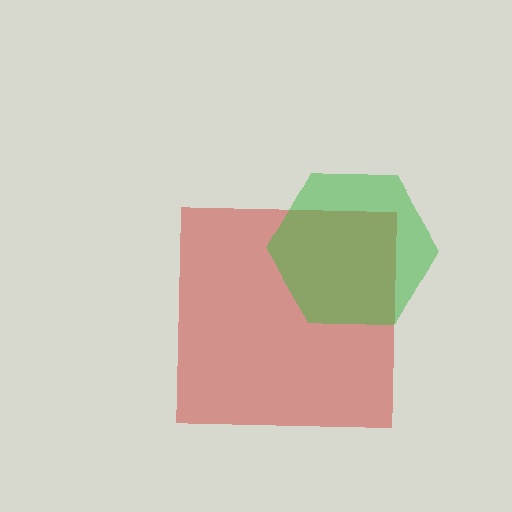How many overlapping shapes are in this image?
There are 2 overlapping shapes in the image.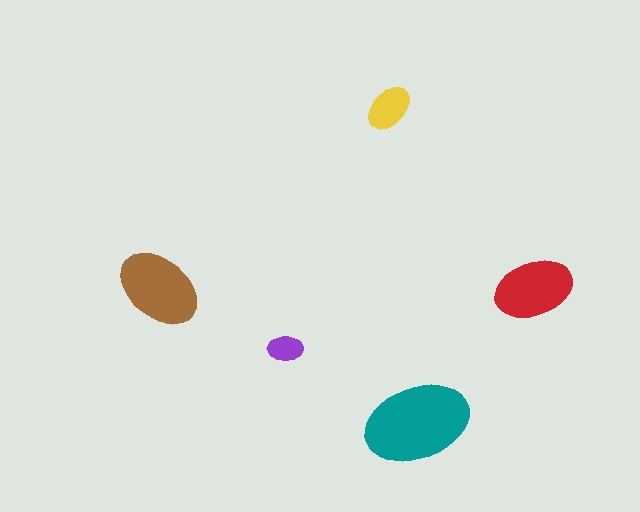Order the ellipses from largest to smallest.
the teal one, the brown one, the red one, the yellow one, the purple one.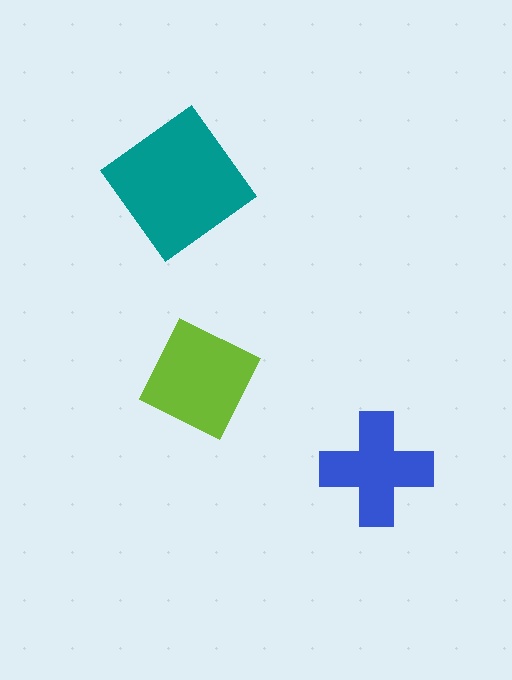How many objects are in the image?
There are 3 objects in the image.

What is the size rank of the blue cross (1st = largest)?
3rd.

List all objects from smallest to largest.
The blue cross, the lime diamond, the teal diamond.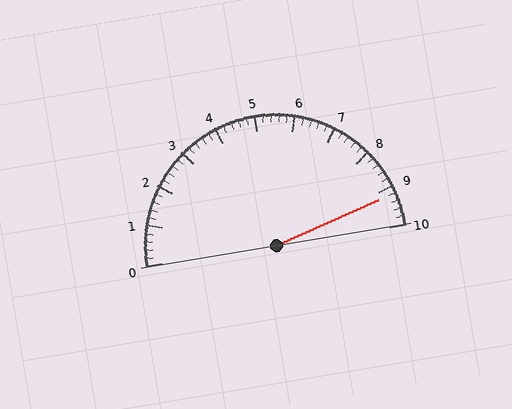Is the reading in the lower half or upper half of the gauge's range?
The reading is in the upper half of the range (0 to 10).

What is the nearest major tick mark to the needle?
The nearest major tick mark is 9.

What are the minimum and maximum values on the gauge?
The gauge ranges from 0 to 10.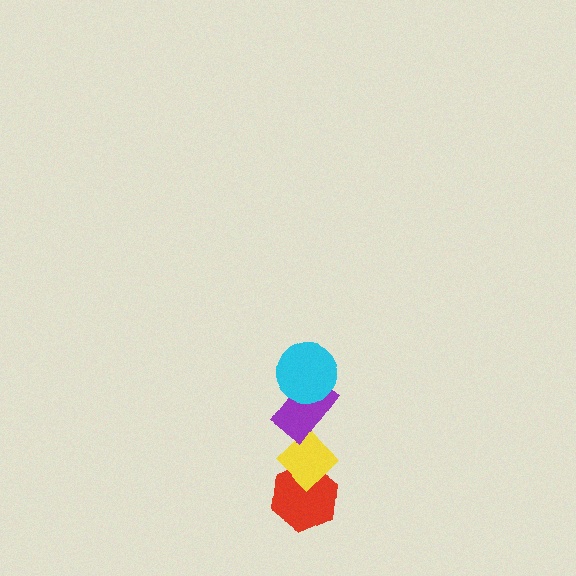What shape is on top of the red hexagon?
The yellow diamond is on top of the red hexagon.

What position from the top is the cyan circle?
The cyan circle is 1st from the top.